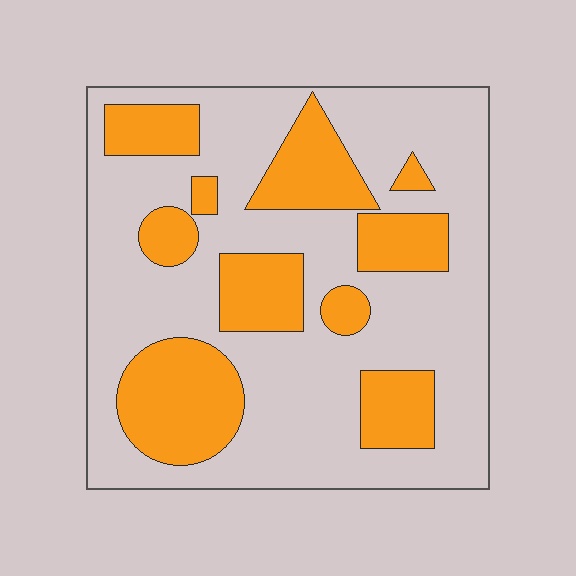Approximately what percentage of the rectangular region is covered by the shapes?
Approximately 30%.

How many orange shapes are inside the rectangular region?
10.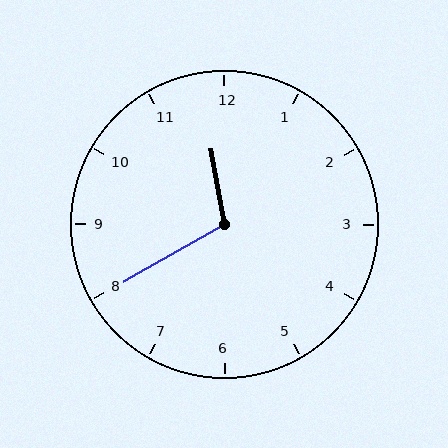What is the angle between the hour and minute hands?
Approximately 110 degrees.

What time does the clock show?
11:40.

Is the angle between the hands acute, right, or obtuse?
It is obtuse.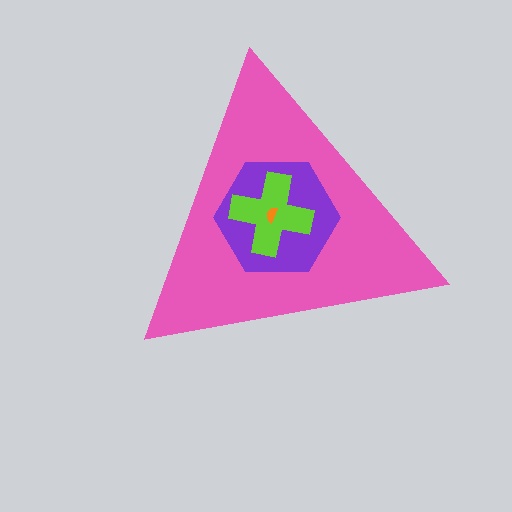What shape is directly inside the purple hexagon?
The lime cross.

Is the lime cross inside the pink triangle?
Yes.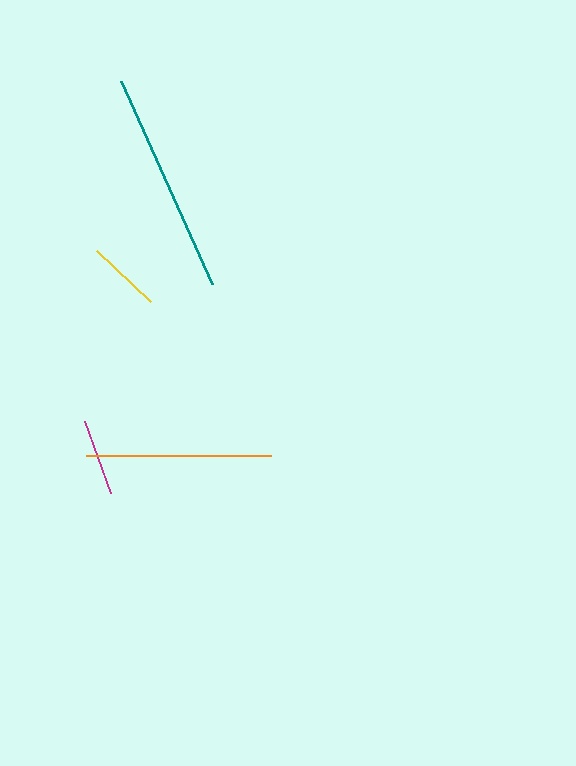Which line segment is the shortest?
The yellow line is the shortest at approximately 74 pixels.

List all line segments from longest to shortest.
From longest to shortest: teal, orange, magenta, yellow.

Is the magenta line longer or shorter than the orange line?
The orange line is longer than the magenta line.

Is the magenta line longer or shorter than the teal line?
The teal line is longer than the magenta line.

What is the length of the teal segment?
The teal segment is approximately 223 pixels long.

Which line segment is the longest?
The teal line is the longest at approximately 223 pixels.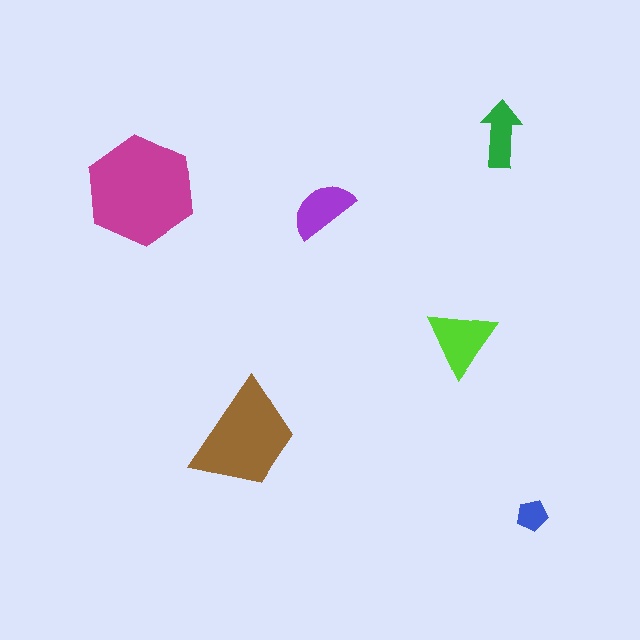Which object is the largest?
The magenta hexagon.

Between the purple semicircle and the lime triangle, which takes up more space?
The lime triangle.